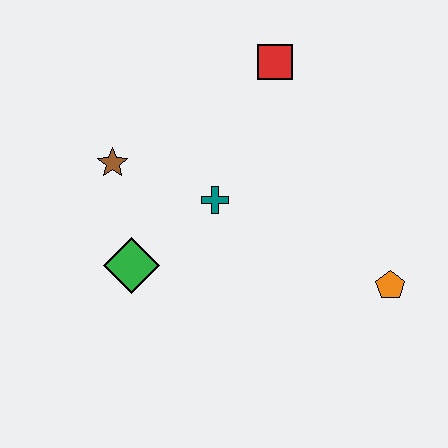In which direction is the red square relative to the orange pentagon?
The red square is above the orange pentagon.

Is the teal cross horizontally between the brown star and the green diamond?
No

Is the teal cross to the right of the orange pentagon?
No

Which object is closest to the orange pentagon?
The teal cross is closest to the orange pentagon.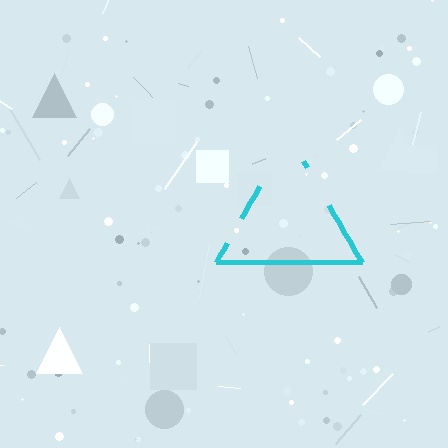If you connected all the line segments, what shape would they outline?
They would outline a triangle.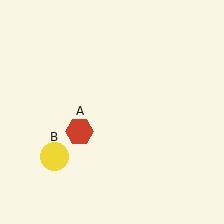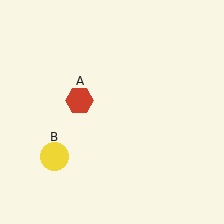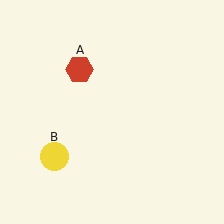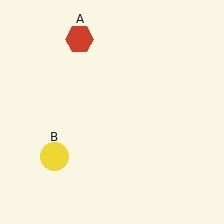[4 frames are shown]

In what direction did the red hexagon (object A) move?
The red hexagon (object A) moved up.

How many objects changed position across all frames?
1 object changed position: red hexagon (object A).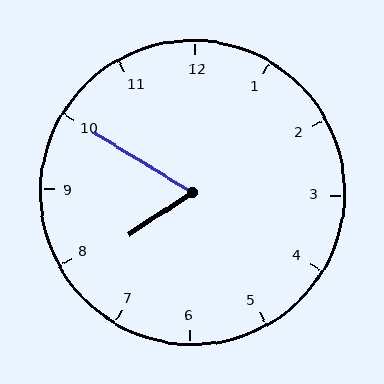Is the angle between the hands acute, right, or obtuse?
It is acute.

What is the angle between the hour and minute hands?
Approximately 65 degrees.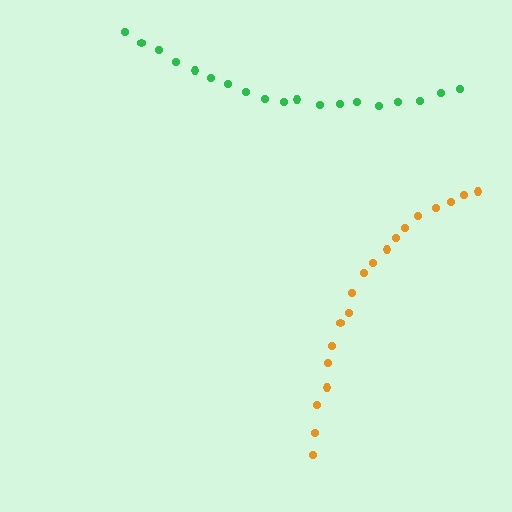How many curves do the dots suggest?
There are 2 distinct paths.